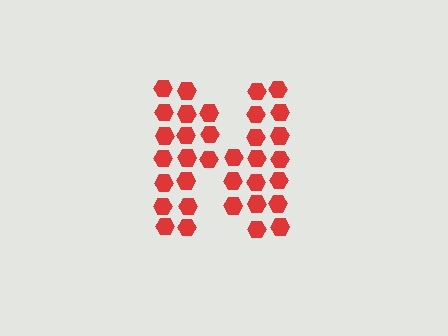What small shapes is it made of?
It is made of small hexagons.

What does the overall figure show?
The overall figure shows the letter N.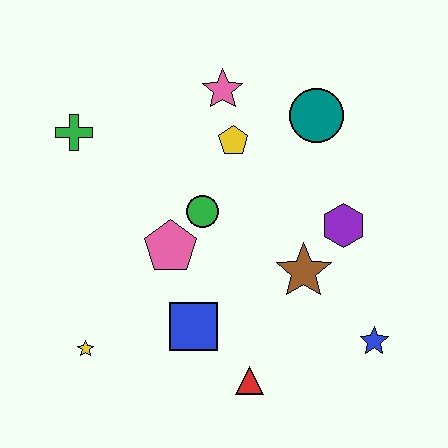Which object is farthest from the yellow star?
The teal circle is farthest from the yellow star.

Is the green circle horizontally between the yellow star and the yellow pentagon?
Yes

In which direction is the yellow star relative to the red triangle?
The yellow star is to the left of the red triangle.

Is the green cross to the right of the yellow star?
No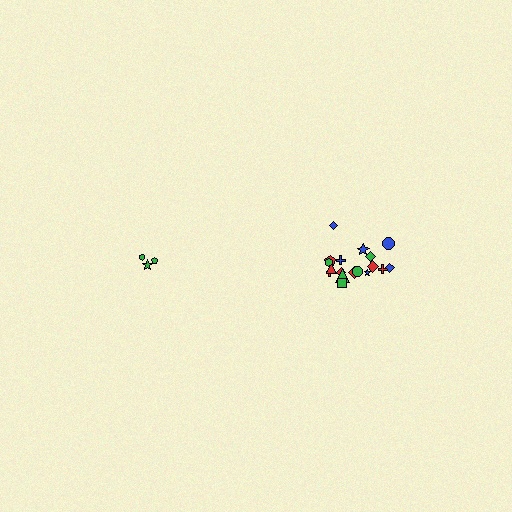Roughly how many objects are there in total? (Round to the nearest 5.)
Roughly 20 objects in total.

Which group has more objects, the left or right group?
The right group.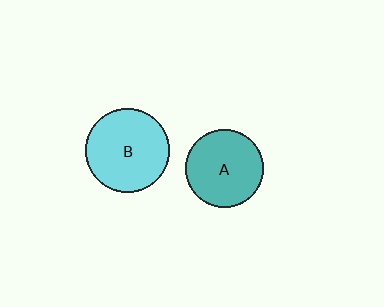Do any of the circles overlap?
No, none of the circles overlap.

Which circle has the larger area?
Circle B (cyan).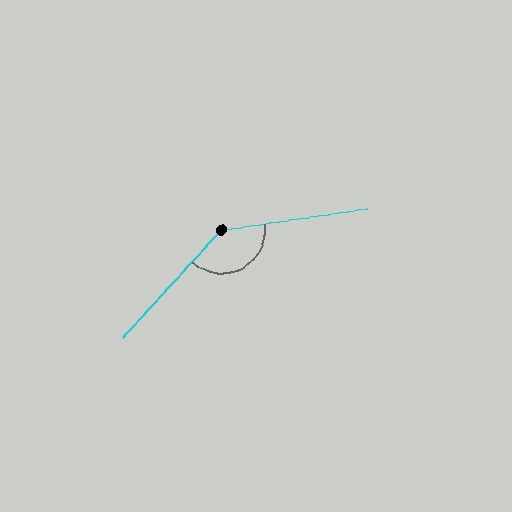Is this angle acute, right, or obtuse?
It is obtuse.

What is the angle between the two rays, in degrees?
Approximately 141 degrees.